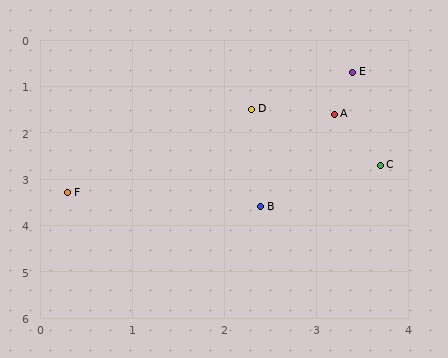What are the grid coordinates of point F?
Point F is at approximately (0.3, 3.3).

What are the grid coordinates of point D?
Point D is at approximately (2.3, 1.5).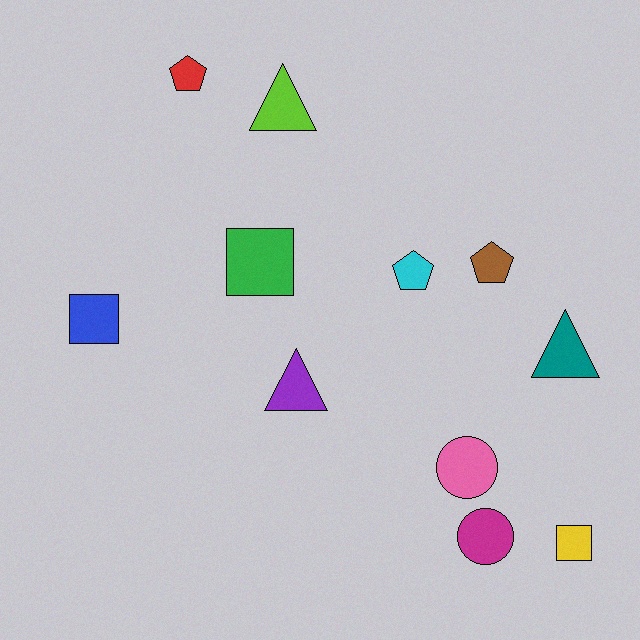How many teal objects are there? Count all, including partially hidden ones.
There is 1 teal object.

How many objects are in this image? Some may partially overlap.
There are 11 objects.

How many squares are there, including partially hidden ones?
There are 3 squares.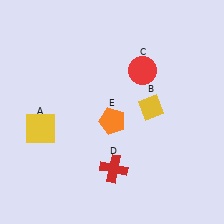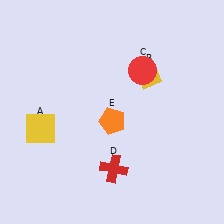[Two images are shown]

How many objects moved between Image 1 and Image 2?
1 object moved between the two images.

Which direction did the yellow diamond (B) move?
The yellow diamond (B) moved up.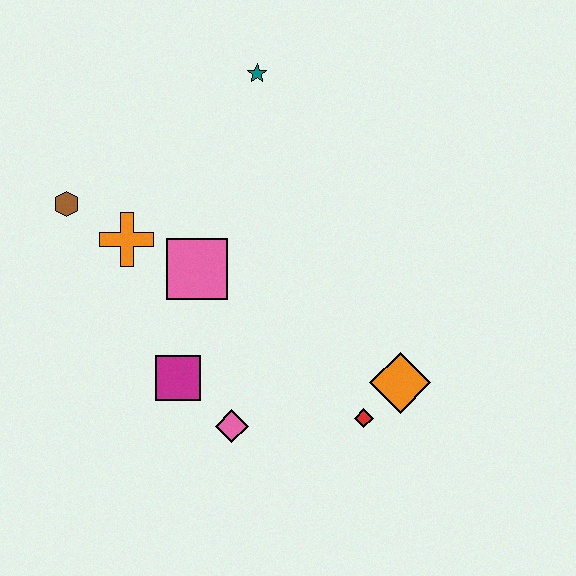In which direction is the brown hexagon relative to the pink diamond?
The brown hexagon is above the pink diamond.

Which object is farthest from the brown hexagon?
The orange diamond is farthest from the brown hexagon.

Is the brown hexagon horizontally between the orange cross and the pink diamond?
No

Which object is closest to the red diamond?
The orange diamond is closest to the red diamond.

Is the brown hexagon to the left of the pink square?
Yes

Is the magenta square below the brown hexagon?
Yes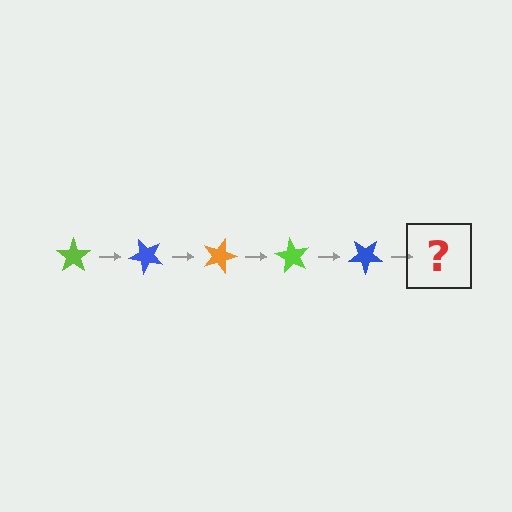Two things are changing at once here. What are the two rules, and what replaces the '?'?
The two rules are that it rotates 45 degrees each step and the color cycles through lime, blue, and orange. The '?' should be an orange star, rotated 225 degrees from the start.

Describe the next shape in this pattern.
It should be an orange star, rotated 225 degrees from the start.